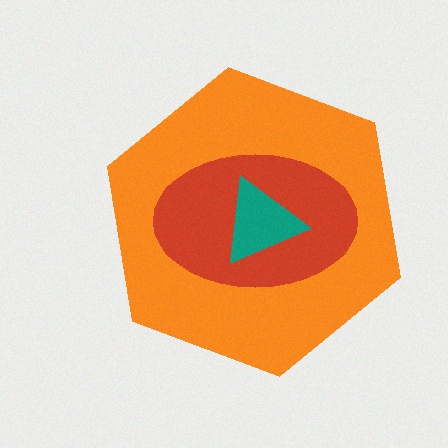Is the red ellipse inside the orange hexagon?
Yes.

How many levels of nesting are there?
3.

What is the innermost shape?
The teal triangle.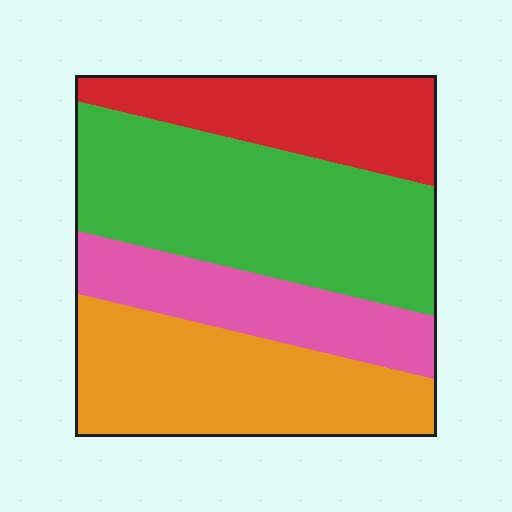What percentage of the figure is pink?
Pink covers roughly 15% of the figure.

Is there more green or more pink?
Green.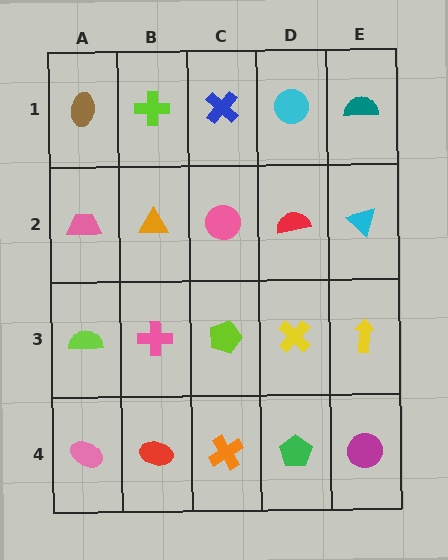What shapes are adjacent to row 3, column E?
A cyan triangle (row 2, column E), a magenta circle (row 4, column E), a yellow cross (row 3, column D).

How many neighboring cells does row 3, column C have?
4.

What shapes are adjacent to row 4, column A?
A lime semicircle (row 3, column A), a red ellipse (row 4, column B).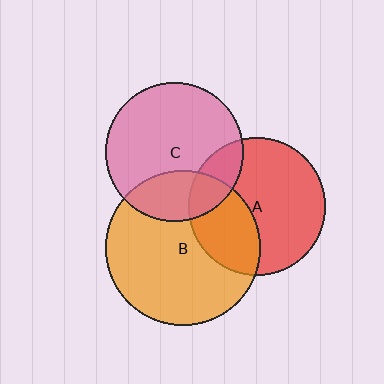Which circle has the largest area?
Circle B (orange).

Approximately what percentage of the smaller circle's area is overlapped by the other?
Approximately 25%.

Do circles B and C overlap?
Yes.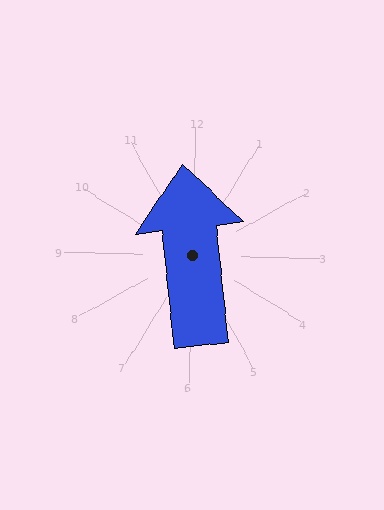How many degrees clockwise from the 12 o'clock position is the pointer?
Approximately 352 degrees.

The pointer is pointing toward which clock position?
Roughly 12 o'clock.